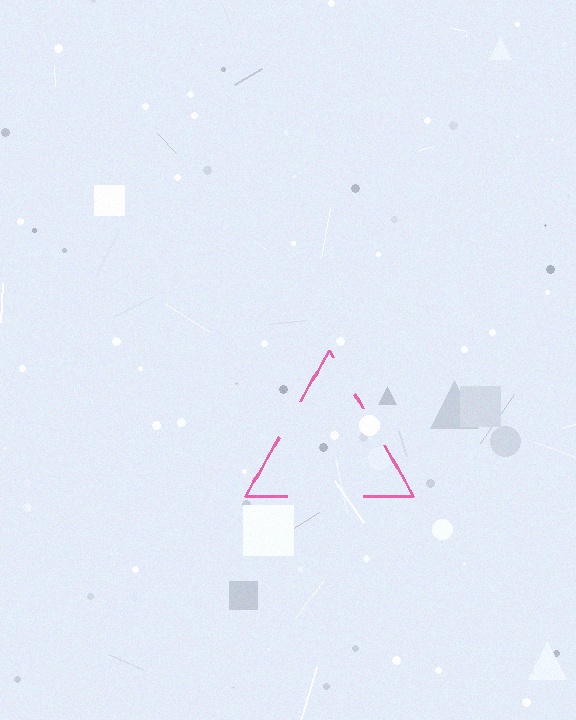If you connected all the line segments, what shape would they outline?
They would outline a triangle.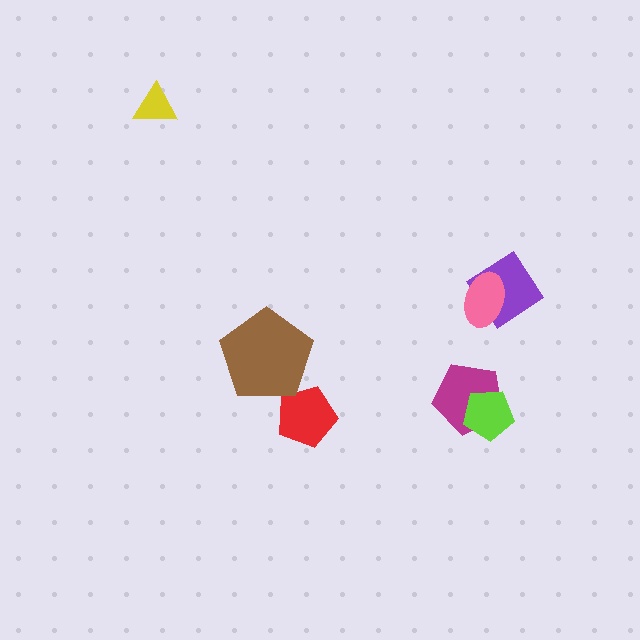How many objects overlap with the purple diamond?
1 object overlaps with the purple diamond.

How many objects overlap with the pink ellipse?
1 object overlaps with the pink ellipse.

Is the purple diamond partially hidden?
Yes, it is partially covered by another shape.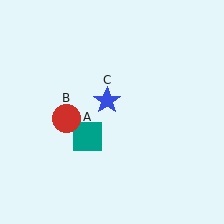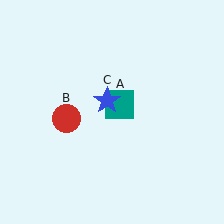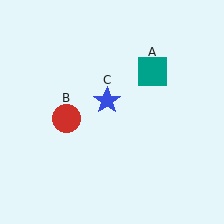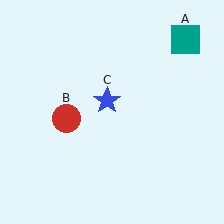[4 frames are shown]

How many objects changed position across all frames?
1 object changed position: teal square (object A).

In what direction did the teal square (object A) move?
The teal square (object A) moved up and to the right.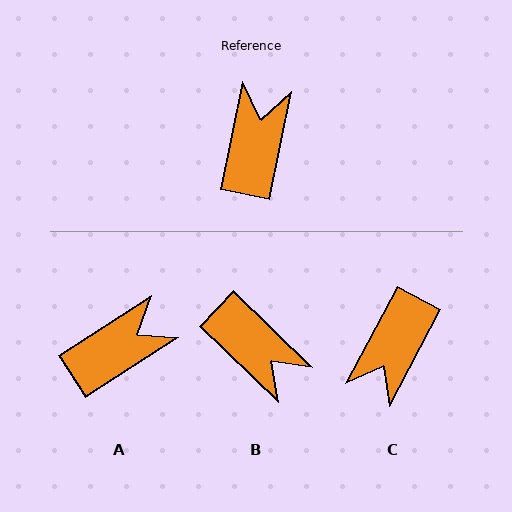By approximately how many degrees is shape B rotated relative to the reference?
Approximately 123 degrees clockwise.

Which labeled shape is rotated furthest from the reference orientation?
C, about 164 degrees away.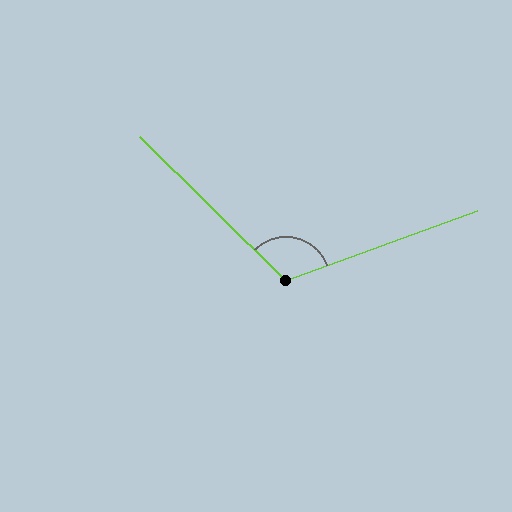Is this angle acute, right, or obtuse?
It is obtuse.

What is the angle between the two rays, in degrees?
Approximately 115 degrees.